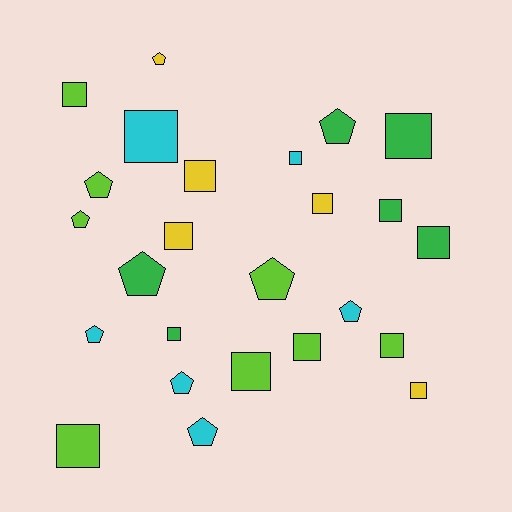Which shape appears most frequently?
Square, with 15 objects.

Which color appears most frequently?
Lime, with 8 objects.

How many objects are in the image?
There are 25 objects.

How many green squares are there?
There are 4 green squares.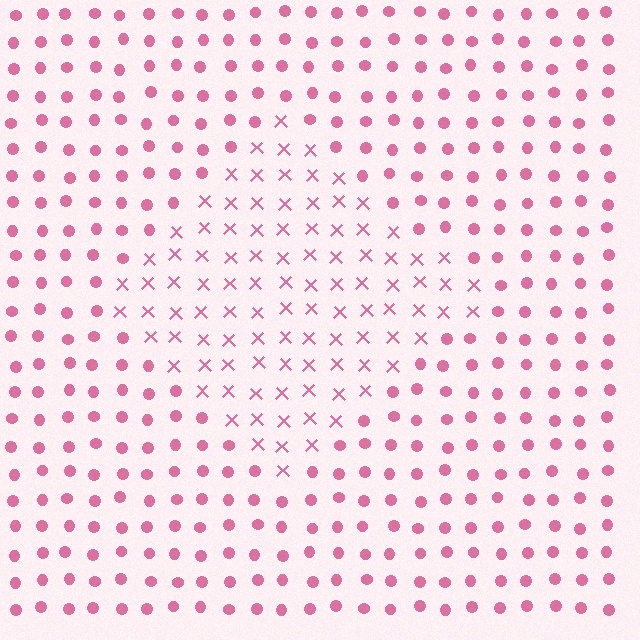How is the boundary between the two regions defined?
The boundary is defined by a change in element shape: X marks inside vs. circles outside. All elements share the same color and spacing.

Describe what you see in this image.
The image is filled with small pink elements arranged in a uniform grid. A diamond-shaped region contains X marks, while the surrounding area contains circles. The boundary is defined purely by the change in element shape.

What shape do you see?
I see a diamond.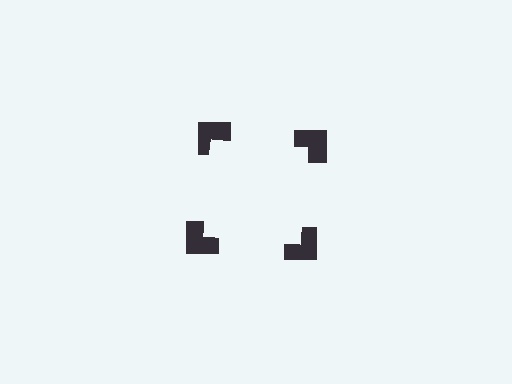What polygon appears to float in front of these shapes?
An illusory square — its edges are inferred from the aligned wedge cuts in the notched squares, not physically drawn.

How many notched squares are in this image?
There are 4 — one at each vertex of the illusory square.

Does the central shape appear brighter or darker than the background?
It typically appears slightly brighter than the background, even though no actual brightness change is drawn.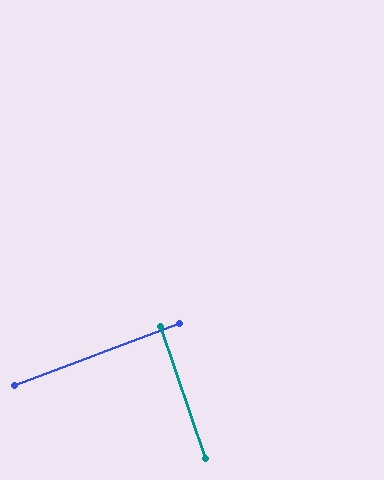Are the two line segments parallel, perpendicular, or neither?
Perpendicular — they meet at approximately 88°.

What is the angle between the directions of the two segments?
Approximately 88 degrees.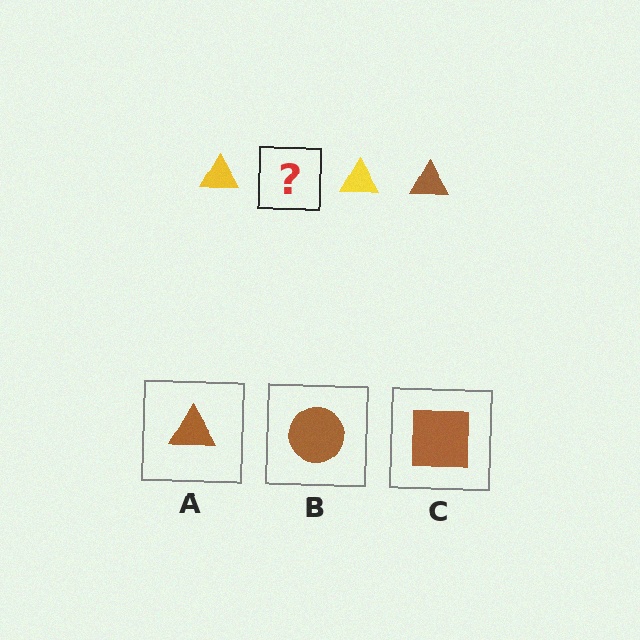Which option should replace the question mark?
Option A.